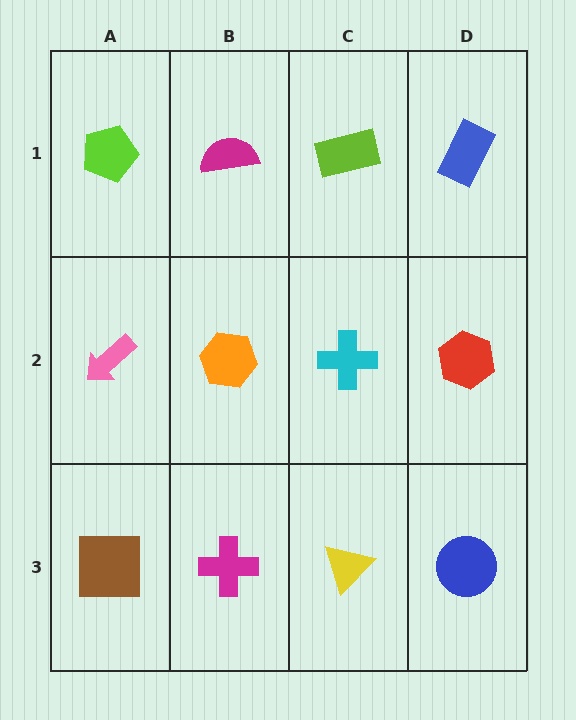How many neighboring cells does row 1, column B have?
3.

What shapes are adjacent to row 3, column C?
A cyan cross (row 2, column C), a magenta cross (row 3, column B), a blue circle (row 3, column D).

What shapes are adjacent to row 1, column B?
An orange hexagon (row 2, column B), a lime pentagon (row 1, column A), a lime rectangle (row 1, column C).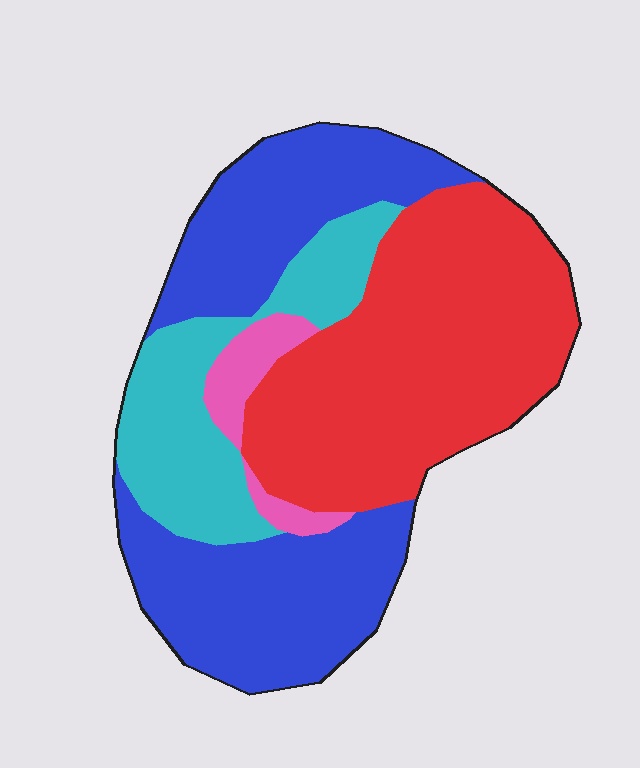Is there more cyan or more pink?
Cyan.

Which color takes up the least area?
Pink, at roughly 5%.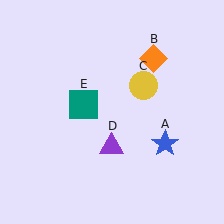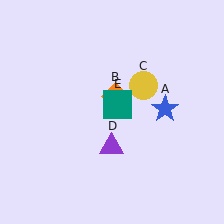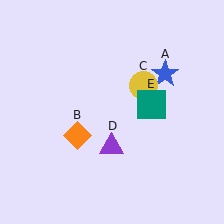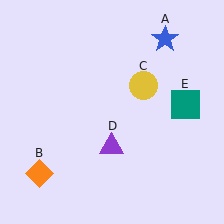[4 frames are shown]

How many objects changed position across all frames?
3 objects changed position: blue star (object A), orange diamond (object B), teal square (object E).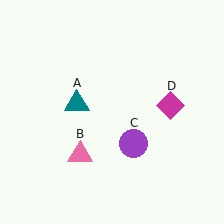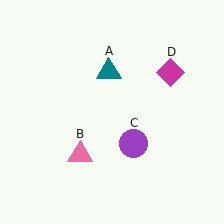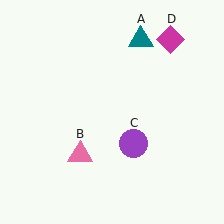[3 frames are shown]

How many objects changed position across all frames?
2 objects changed position: teal triangle (object A), magenta diamond (object D).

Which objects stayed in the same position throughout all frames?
Pink triangle (object B) and purple circle (object C) remained stationary.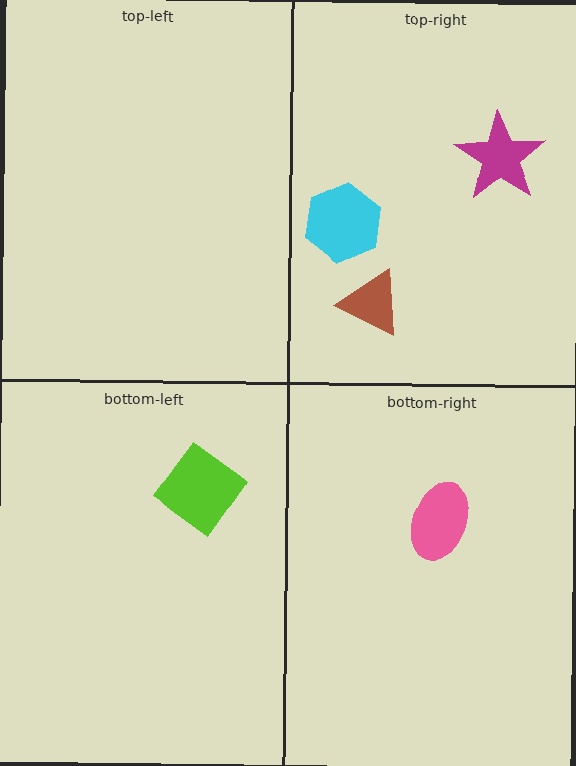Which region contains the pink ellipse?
The bottom-right region.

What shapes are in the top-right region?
The magenta star, the cyan hexagon, the brown triangle.